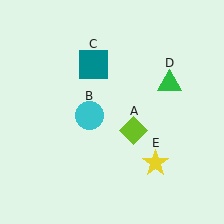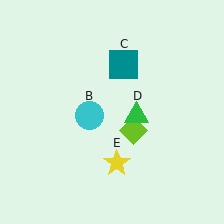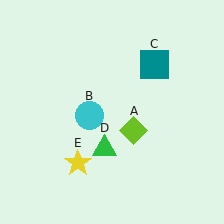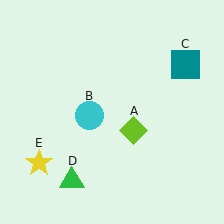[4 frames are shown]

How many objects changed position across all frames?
3 objects changed position: teal square (object C), green triangle (object D), yellow star (object E).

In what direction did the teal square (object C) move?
The teal square (object C) moved right.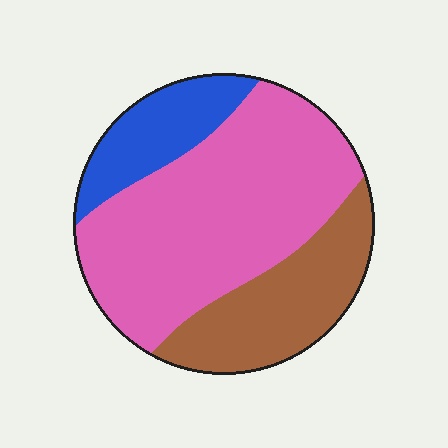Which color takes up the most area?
Pink, at roughly 60%.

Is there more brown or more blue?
Brown.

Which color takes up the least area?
Blue, at roughly 15%.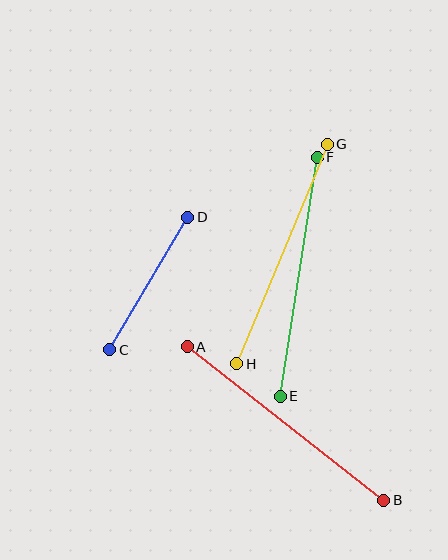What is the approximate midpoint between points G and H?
The midpoint is at approximately (282, 254) pixels.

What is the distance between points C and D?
The distance is approximately 153 pixels.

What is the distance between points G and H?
The distance is approximately 238 pixels.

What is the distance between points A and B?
The distance is approximately 249 pixels.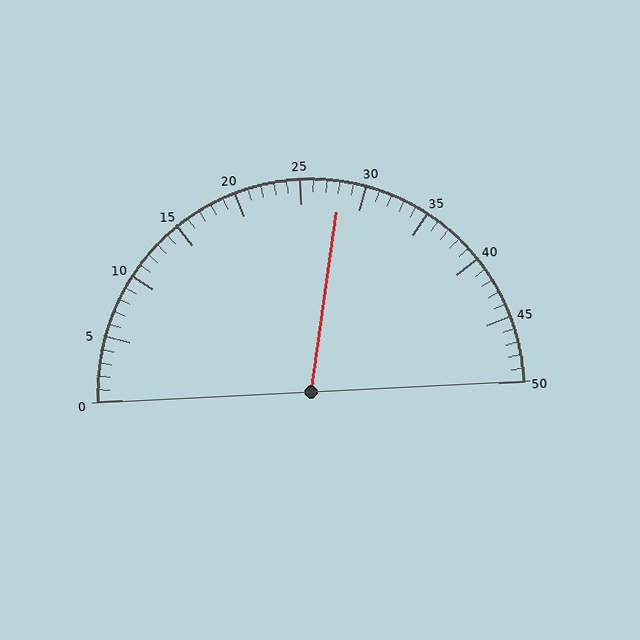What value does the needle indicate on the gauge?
The needle indicates approximately 28.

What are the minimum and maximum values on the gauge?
The gauge ranges from 0 to 50.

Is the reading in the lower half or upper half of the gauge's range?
The reading is in the upper half of the range (0 to 50).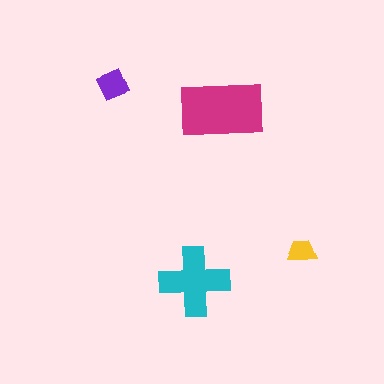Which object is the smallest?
The yellow trapezoid.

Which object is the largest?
The magenta rectangle.